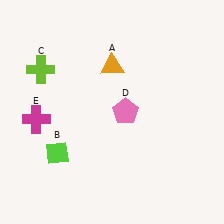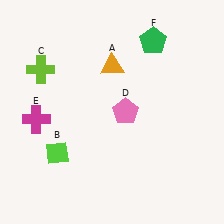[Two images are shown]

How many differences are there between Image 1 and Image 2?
There is 1 difference between the two images.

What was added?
A green pentagon (F) was added in Image 2.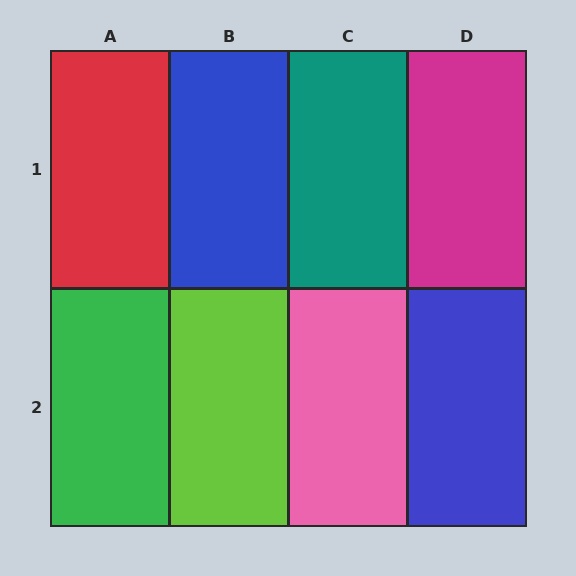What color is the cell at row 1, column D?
Magenta.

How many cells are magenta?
1 cell is magenta.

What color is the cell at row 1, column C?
Teal.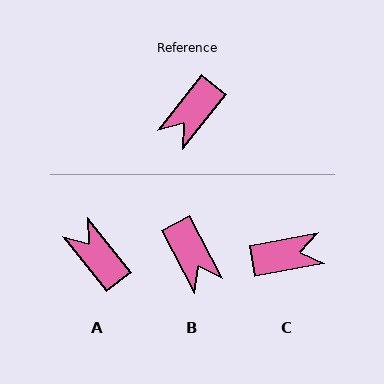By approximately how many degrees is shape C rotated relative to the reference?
Approximately 139 degrees counter-clockwise.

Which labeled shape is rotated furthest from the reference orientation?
C, about 139 degrees away.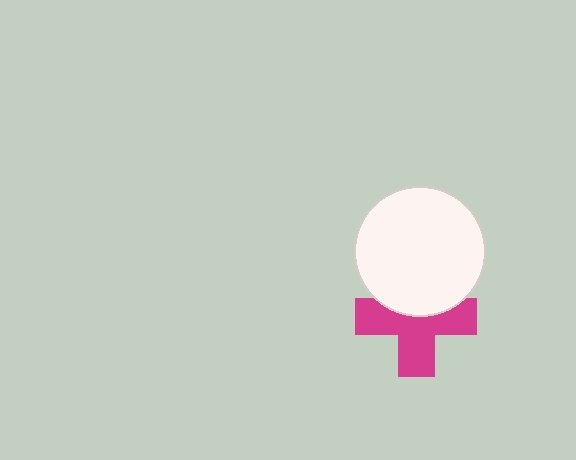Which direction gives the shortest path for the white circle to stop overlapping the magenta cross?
Moving up gives the shortest separation.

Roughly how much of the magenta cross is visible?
About half of it is visible (roughly 63%).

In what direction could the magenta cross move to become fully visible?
The magenta cross could move down. That would shift it out from behind the white circle entirely.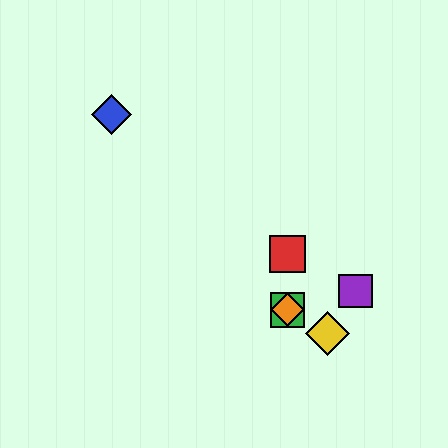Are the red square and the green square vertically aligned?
Yes, both are at x≈287.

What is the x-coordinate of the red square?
The red square is at x≈287.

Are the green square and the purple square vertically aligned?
No, the green square is at x≈287 and the purple square is at x≈355.